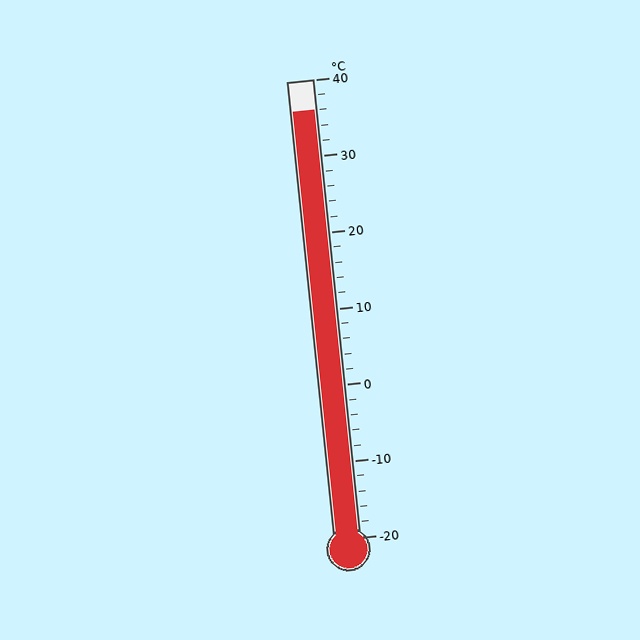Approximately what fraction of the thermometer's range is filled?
The thermometer is filled to approximately 95% of its range.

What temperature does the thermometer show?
The thermometer shows approximately 36°C.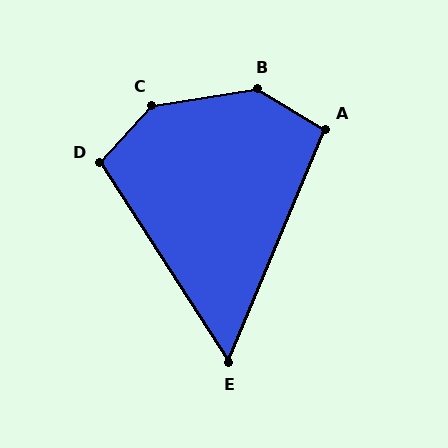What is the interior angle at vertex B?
Approximately 141 degrees (obtuse).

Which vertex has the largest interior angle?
C, at approximately 141 degrees.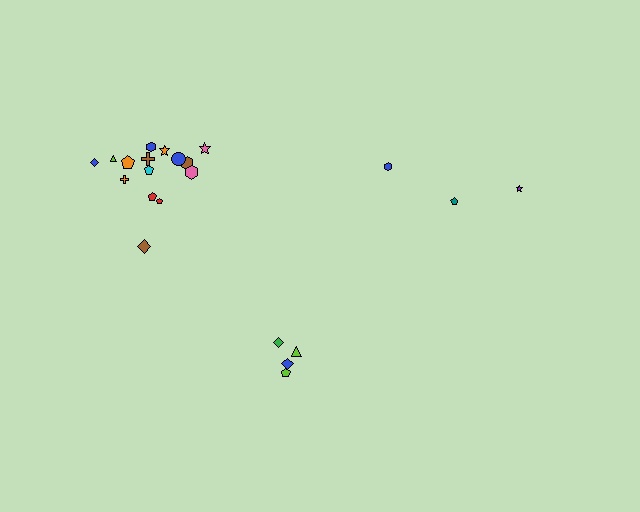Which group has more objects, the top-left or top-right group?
The top-left group.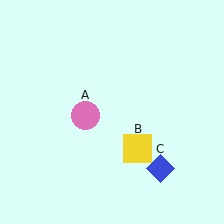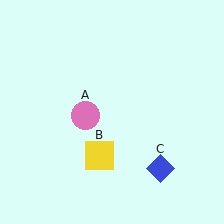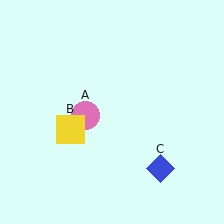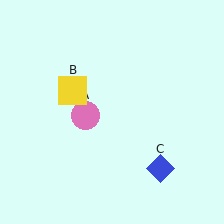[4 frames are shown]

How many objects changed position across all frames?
1 object changed position: yellow square (object B).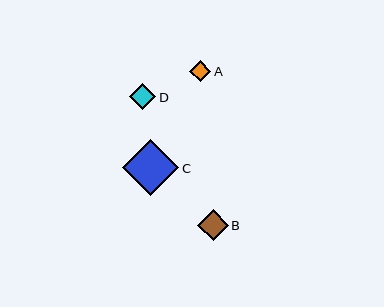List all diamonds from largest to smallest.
From largest to smallest: C, B, D, A.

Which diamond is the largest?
Diamond C is the largest with a size of approximately 56 pixels.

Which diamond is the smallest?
Diamond A is the smallest with a size of approximately 21 pixels.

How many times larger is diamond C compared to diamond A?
Diamond C is approximately 2.7 times the size of diamond A.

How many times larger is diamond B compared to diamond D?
Diamond B is approximately 1.2 times the size of diamond D.